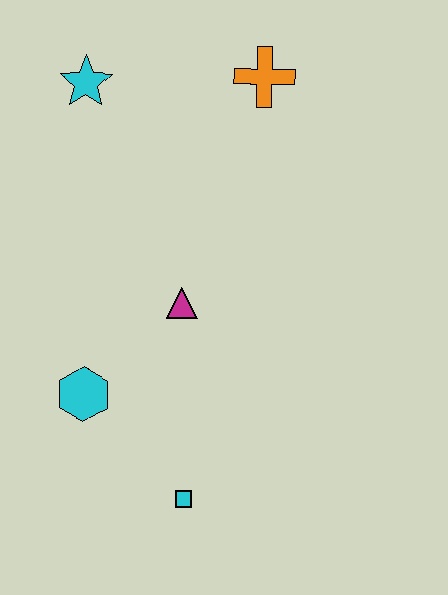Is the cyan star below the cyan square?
No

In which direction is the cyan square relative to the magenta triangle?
The cyan square is below the magenta triangle.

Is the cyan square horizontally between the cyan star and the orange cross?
Yes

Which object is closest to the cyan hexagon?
The magenta triangle is closest to the cyan hexagon.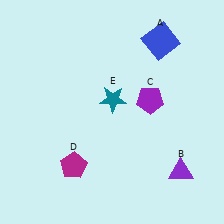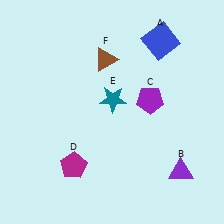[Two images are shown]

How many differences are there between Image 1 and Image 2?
There is 1 difference between the two images.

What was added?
A brown triangle (F) was added in Image 2.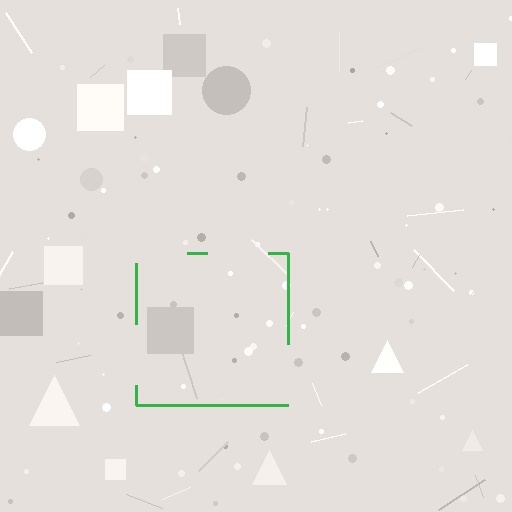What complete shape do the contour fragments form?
The contour fragments form a square.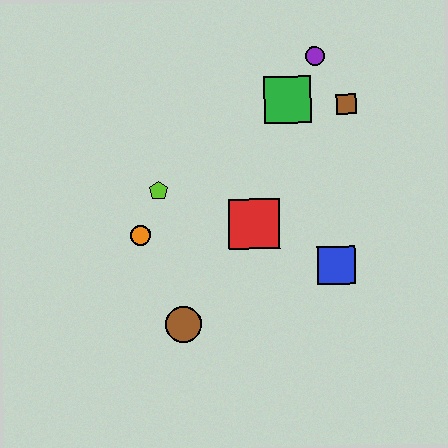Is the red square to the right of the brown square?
No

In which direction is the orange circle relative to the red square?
The orange circle is to the left of the red square.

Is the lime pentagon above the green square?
No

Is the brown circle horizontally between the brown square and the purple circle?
No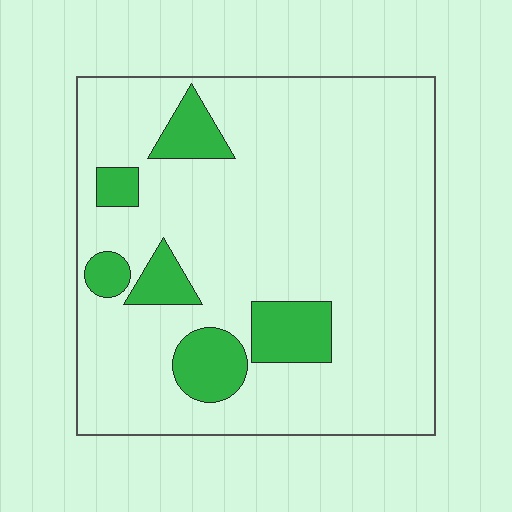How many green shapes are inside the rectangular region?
6.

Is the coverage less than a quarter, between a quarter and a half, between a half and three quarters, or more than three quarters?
Less than a quarter.